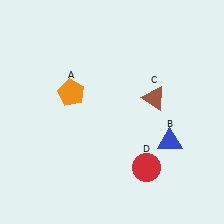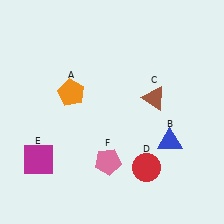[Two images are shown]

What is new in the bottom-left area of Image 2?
A pink pentagon (F) was added in the bottom-left area of Image 2.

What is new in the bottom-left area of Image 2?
A magenta square (E) was added in the bottom-left area of Image 2.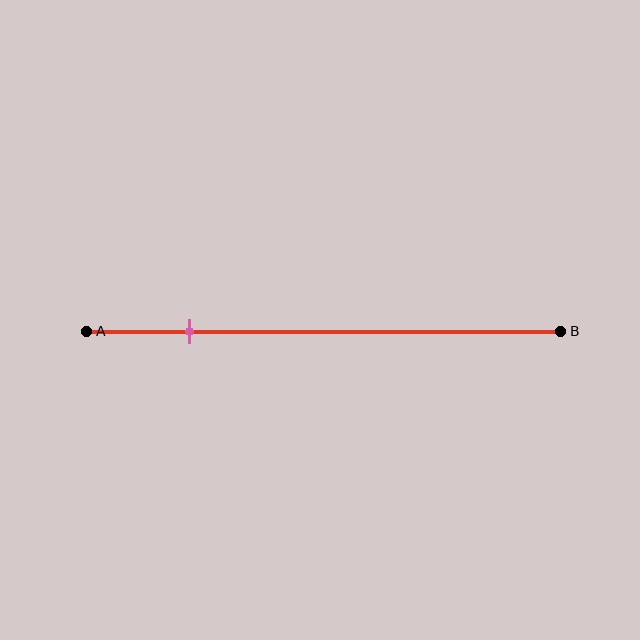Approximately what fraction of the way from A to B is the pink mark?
The pink mark is approximately 20% of the way from A to B.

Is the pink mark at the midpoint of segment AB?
No, the mark is at about 20% from A, not at the 50% midpoint.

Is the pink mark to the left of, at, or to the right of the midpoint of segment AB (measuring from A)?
The pink mark is to the left of the midpoint of segment AB.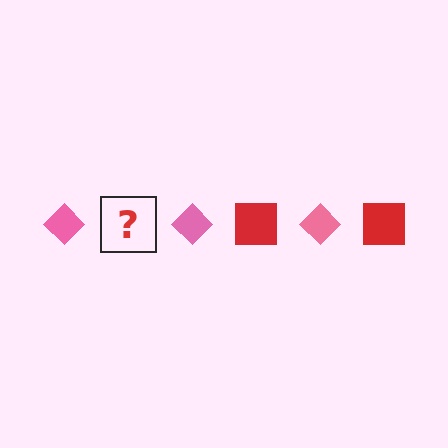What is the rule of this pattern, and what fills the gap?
The rule is that the pattern alternates between pink diamond and red square. The gap should be filled with a red square.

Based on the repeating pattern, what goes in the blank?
The blank should be a red square.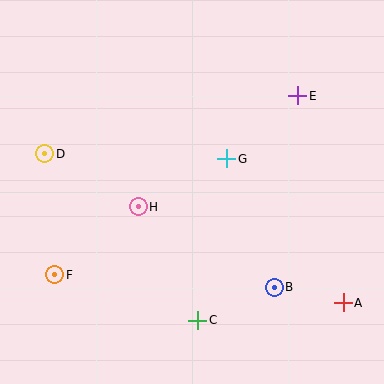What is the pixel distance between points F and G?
The distance between F and G is 207 pixels.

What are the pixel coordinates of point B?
Point B is at (274, 287).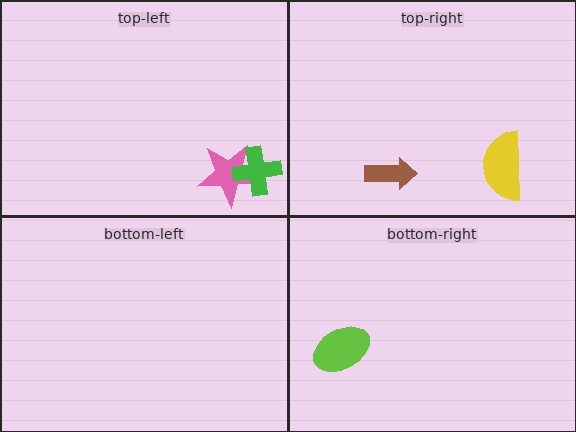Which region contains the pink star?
The top-left region.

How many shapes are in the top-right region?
2.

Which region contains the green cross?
The top-left region.